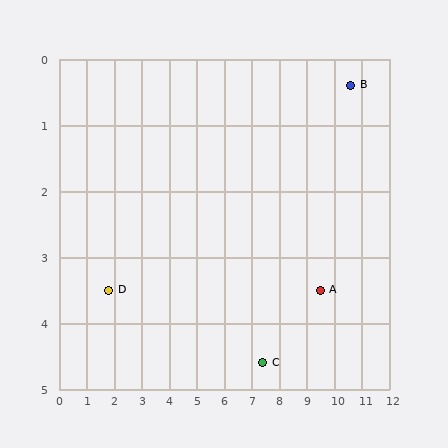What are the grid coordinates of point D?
Point D is at approximately (1.8, 3.5).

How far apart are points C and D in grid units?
Points C and D are about 5.7 grid units apart.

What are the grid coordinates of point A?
Point A is at approximately (9.5, 3.5).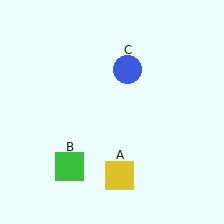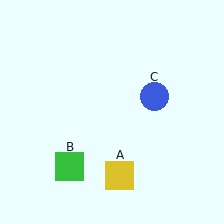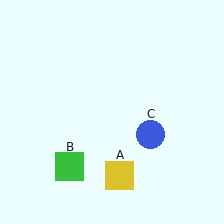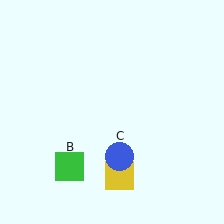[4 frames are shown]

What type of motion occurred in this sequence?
The blue circle (object C) rotated clockwise around the center of the scene.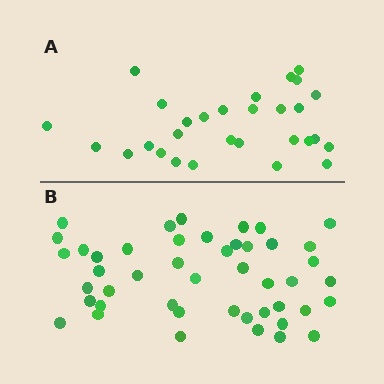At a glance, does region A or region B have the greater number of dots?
Region B (the bottom region) has more dots.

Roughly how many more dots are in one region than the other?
Region B has approximately 15 more dots than region A.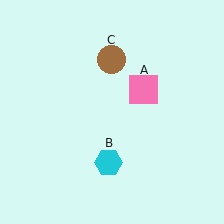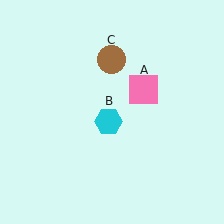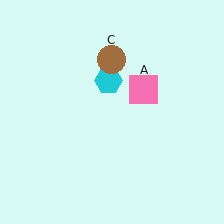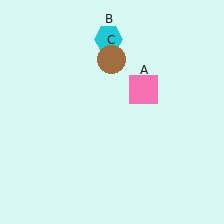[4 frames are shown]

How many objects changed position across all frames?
1 object changed position: cyan hexagon (object B).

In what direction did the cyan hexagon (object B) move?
The cyan hexagon (object B) moved up.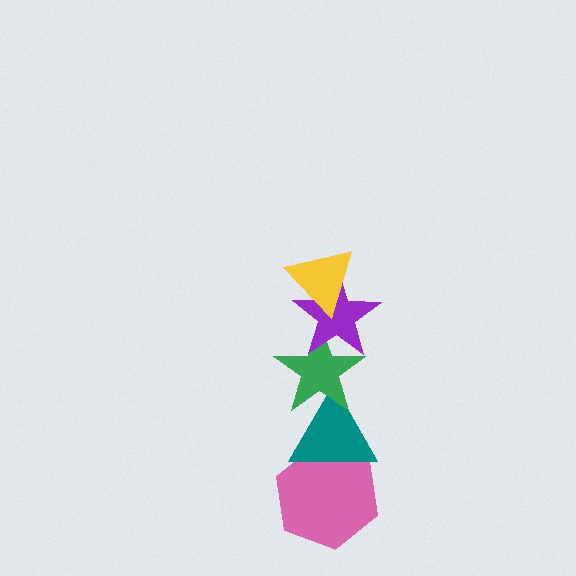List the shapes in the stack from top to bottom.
From top to bottom: the yellow triangle, the purple star, the green star, the teal triangle, the pink hexagon.